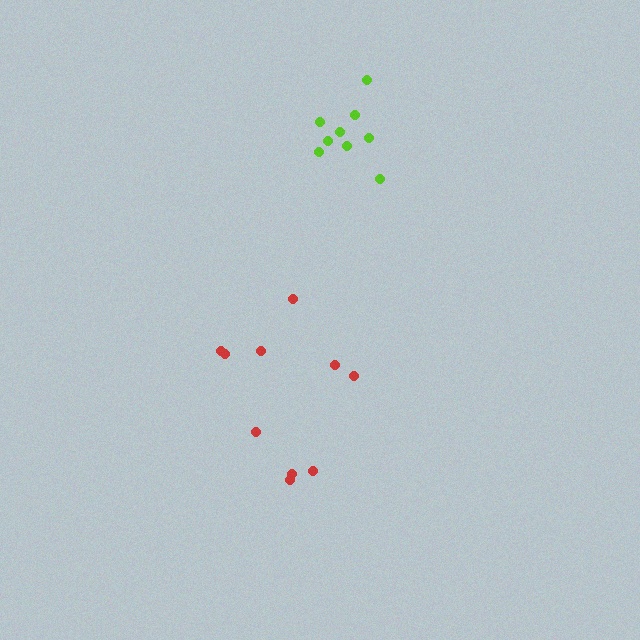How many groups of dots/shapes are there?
There are 2 groups.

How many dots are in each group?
Group 1: 9 dots, Group 2: 10 dots (19 total).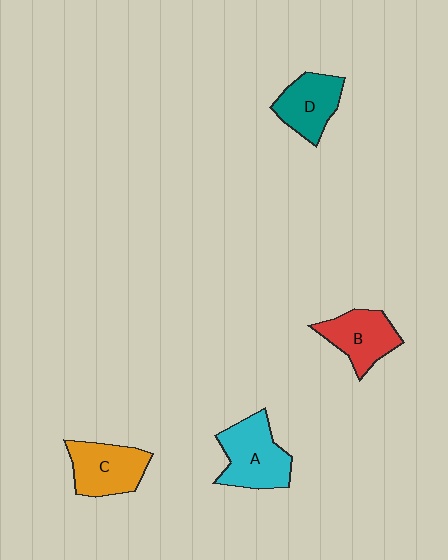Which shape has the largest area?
Shape A (cyan).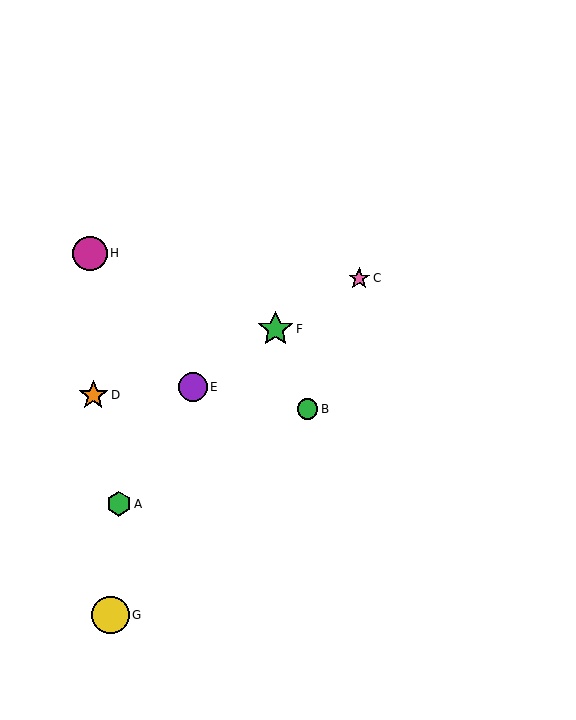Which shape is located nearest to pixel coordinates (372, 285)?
The pink star (labeled C) at (359, 278) is nearest to that location.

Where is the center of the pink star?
The center of the pink star is at (359, 278).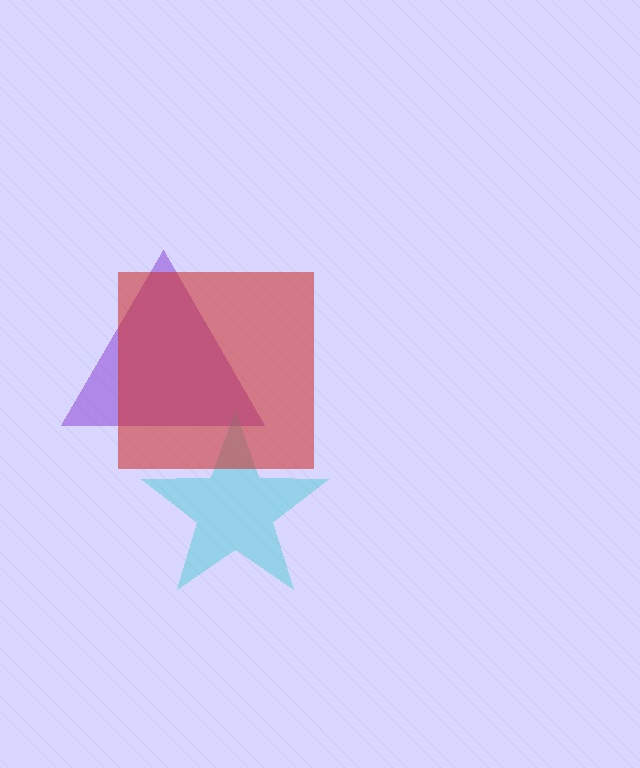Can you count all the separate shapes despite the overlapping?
Yes, there are 3 separate shapes.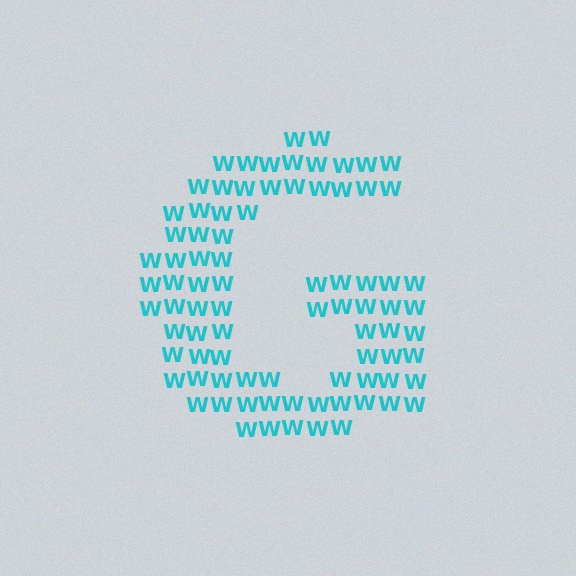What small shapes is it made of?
It is made of small letter W's.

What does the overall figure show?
The overall figure shows the letter G.